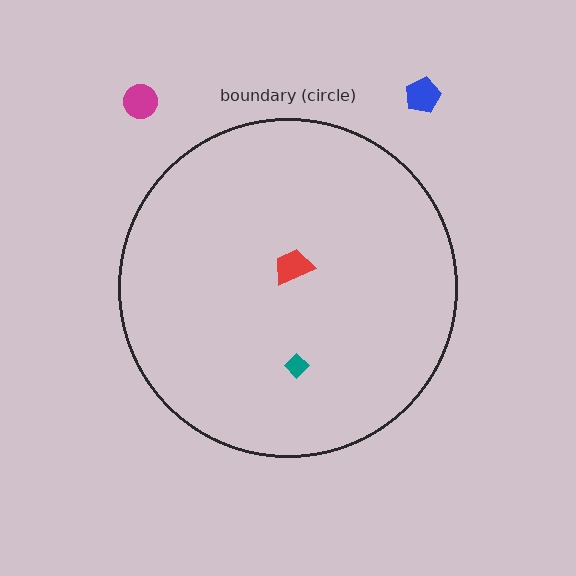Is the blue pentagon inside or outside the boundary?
Outside.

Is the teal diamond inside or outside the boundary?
Inside.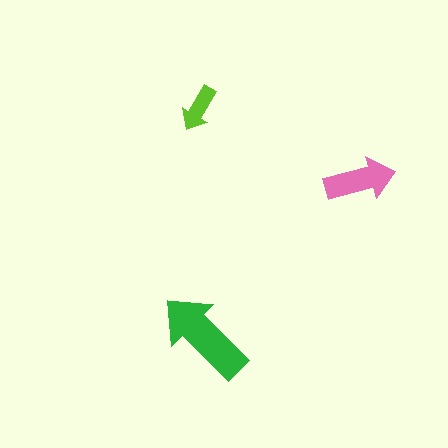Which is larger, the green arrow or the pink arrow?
The green one.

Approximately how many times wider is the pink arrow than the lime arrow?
About 1.5 times wider.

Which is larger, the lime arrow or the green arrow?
The green one.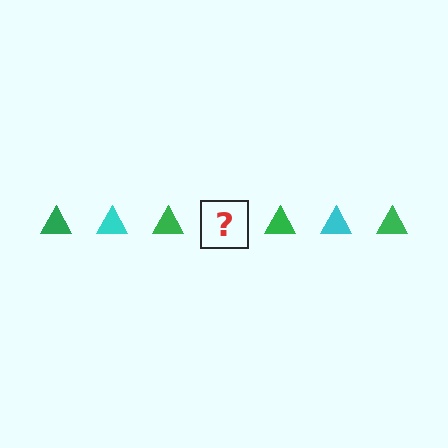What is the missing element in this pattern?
The missing element is a cyan triangle.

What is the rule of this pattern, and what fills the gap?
The rule is that the pattern cycles through green, cyan triangles. The gap should be filled with a cyan triangle.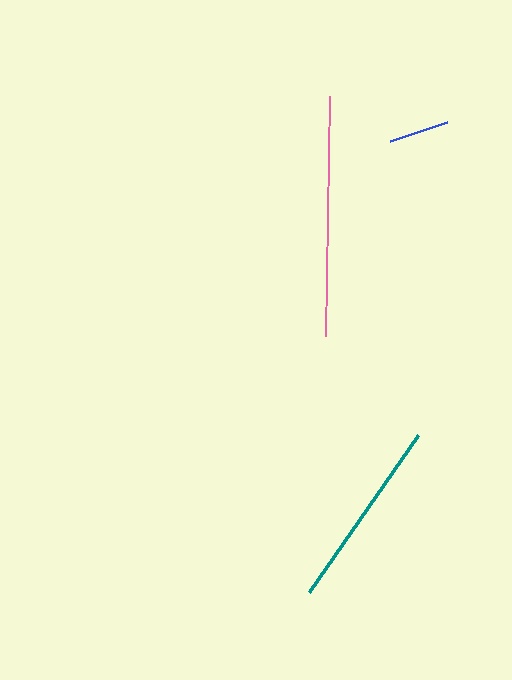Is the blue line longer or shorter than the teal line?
The teal line is longer than the blue line.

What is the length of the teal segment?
The teal segment is approximately 191 pixels long.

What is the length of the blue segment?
The blue segment is approximately 60 pixels long.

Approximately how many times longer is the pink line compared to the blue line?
The pink line is approximately 4.0 times the length of the blue line.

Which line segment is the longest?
The pink line is the longest at approximately 240 pixels.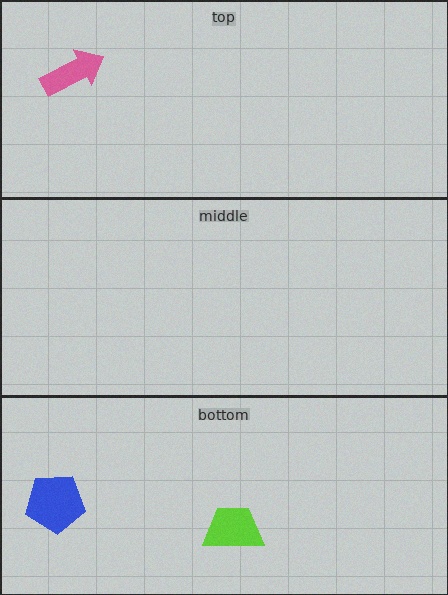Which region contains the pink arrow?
The top region.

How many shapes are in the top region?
1.